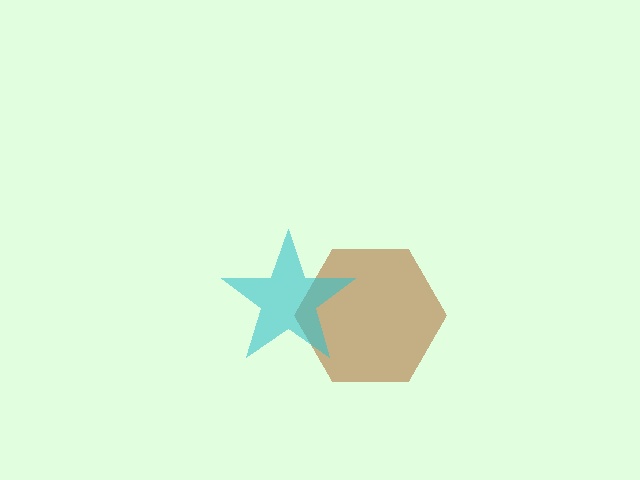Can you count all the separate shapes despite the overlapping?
Yes, there are 2 separate shapes.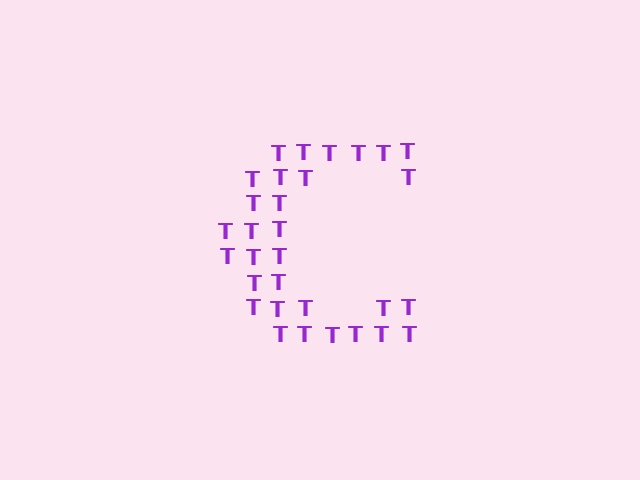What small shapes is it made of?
It is made of small letter T's.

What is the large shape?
The large shape is the letter C.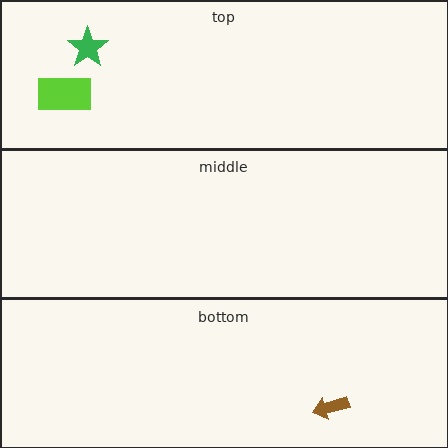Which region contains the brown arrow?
The bottom region.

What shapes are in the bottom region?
The brown arrow.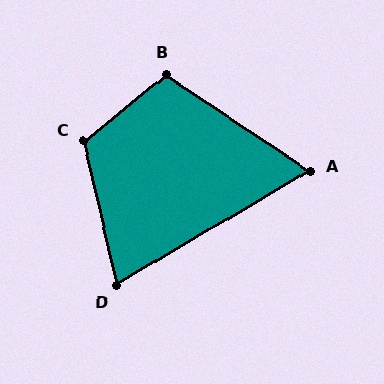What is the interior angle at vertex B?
Approximately 108 degrees (obtuse).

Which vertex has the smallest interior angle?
A, at approximately 64 degrees.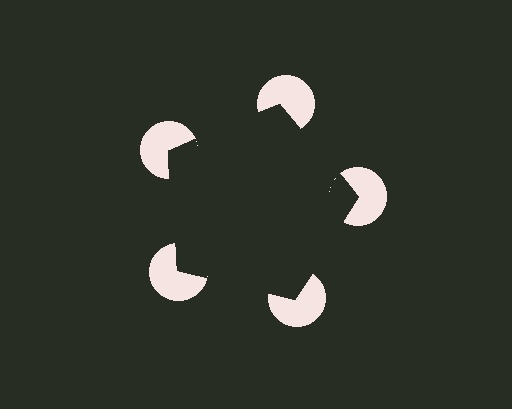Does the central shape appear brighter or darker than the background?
It typically appears slightly darker than the background, even though no actual brightness change is drawn.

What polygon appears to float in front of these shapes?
An illusory pentagon — its edges are inferred from the aligned wedge cuts in the pac-man discs, not physically drawn.